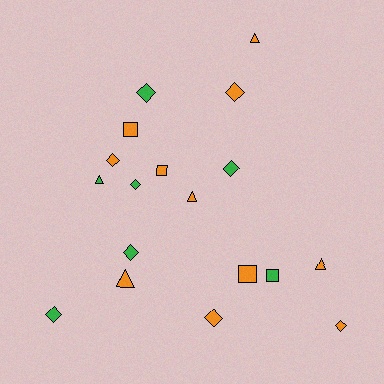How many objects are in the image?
There are 18 objects.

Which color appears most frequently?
Orange, with 11 objects.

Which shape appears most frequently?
Diamond, with 9 objects.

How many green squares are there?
There is 1 green square.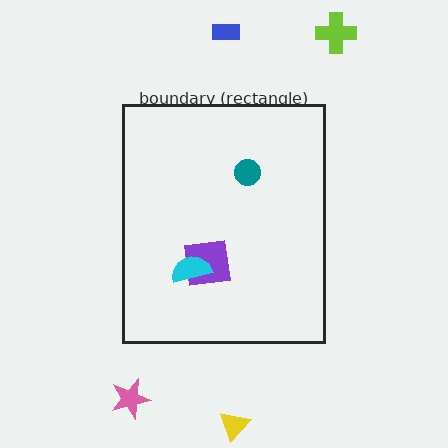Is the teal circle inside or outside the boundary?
Inside.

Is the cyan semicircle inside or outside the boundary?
Inside.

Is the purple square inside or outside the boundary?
Inside.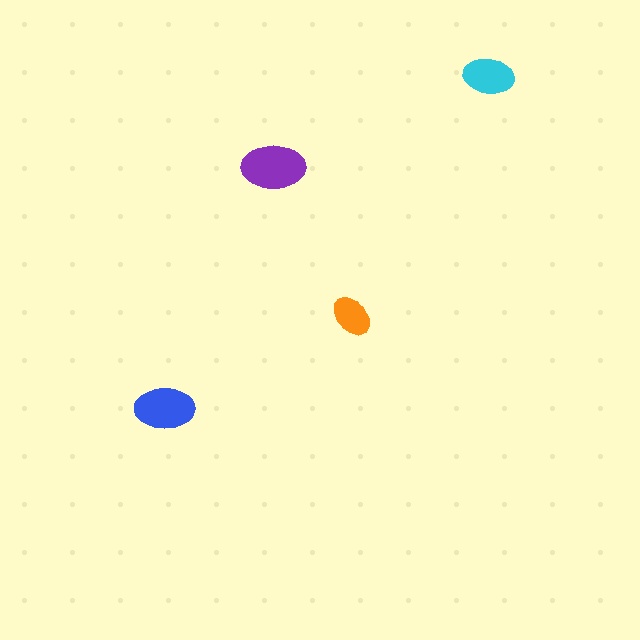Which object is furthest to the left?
The blue ellipse is leftmost.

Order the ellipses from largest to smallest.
the purple one, the blue one, the cyan one, the orange one.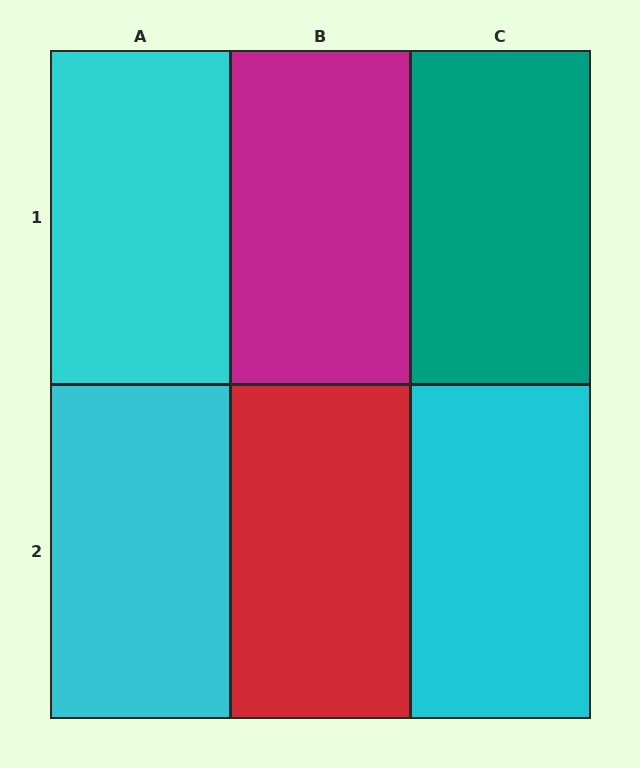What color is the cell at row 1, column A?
Cyan.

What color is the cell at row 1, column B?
Magenta.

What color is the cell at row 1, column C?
Teal.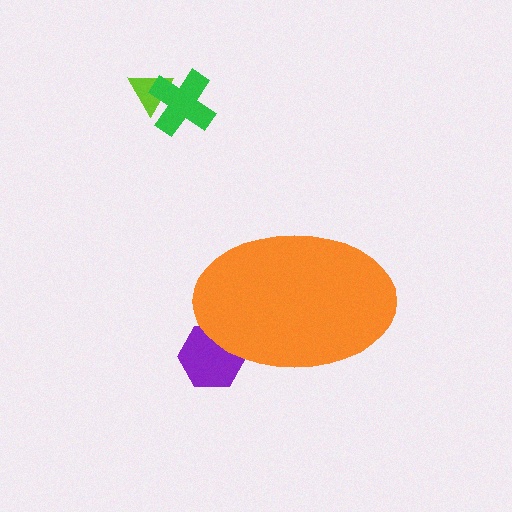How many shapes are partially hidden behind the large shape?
1 shape is partially hidden.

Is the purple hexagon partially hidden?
Yes, the purple hexagon is partially hidden behind the orange ellipse.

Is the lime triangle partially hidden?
No, the lime triangle is fully visible.